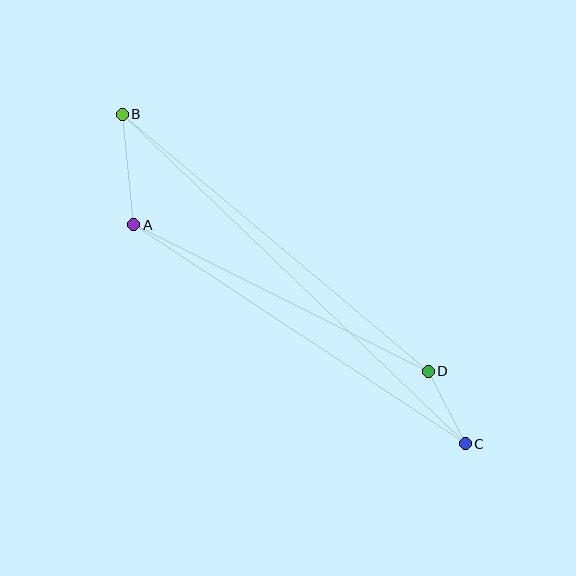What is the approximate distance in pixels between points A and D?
The distance between A and D is approximately 329 pixels.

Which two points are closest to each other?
Points C and D are closest to each other.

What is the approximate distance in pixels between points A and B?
The distance between A and B is approximately 111 pixels.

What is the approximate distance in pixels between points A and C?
The distance between A and C is approximately 397 pixels.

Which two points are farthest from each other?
Points B and C are farthest from each other.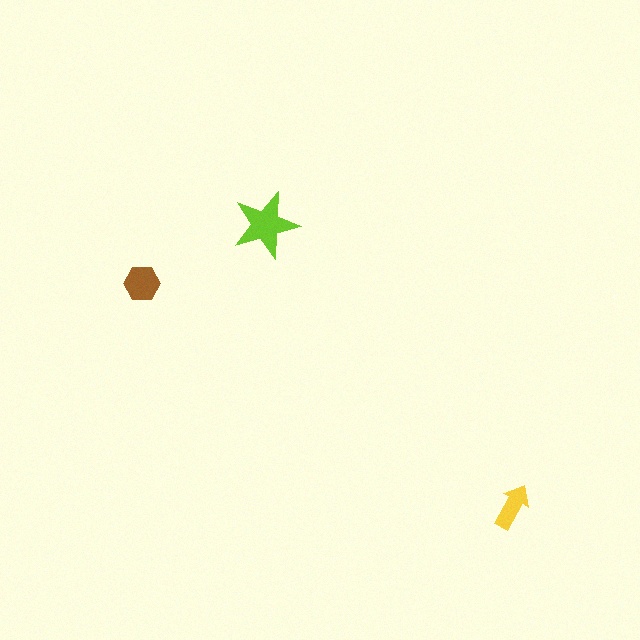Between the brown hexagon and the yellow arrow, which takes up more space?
The brown hexagon.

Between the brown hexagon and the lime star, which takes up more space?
The lime star.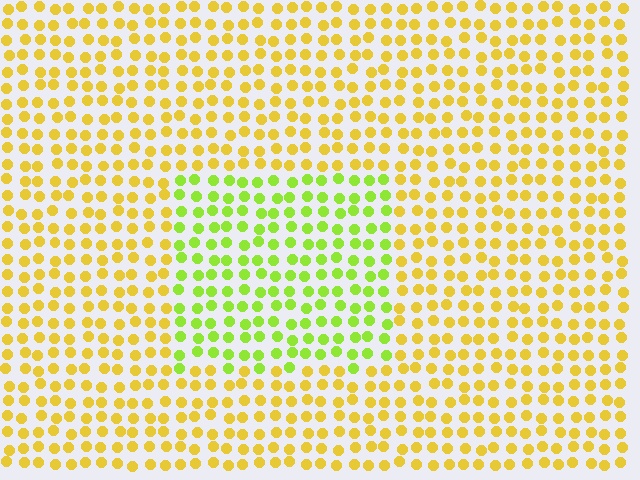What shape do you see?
I see a rectangle.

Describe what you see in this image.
The image is filled with small yellow elements in a uniform arrangement. A rectangle-shaped region is visible where the elements are tinted to a slightly different hue, forming a subtle color boundary.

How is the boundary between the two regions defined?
The boundary is defined purely by a slight shift in hue (about 40 degrees). Spacing, size, and orientation are identical on both sides.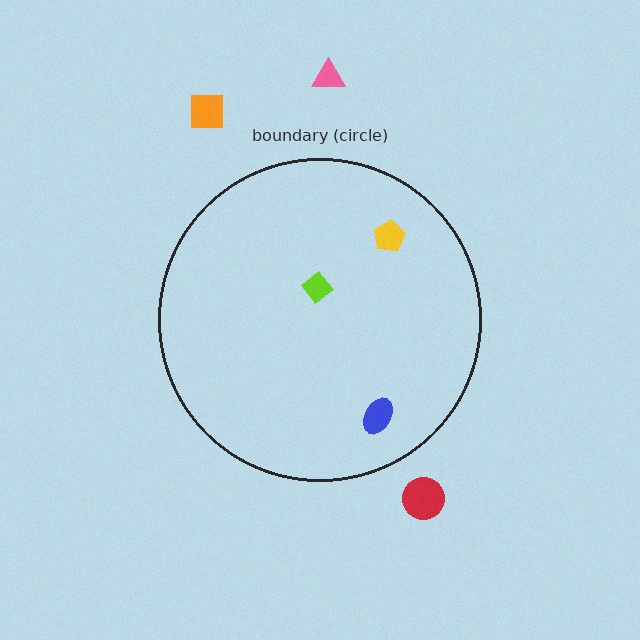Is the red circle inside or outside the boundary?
Outside.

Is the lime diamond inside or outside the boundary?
Inside.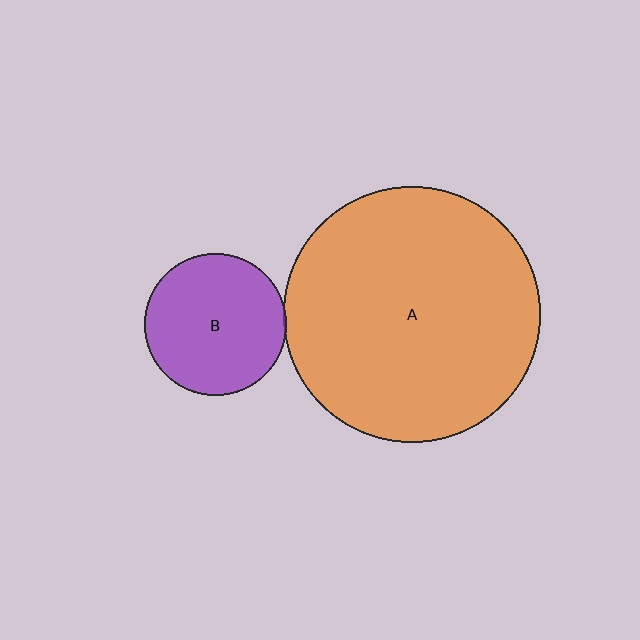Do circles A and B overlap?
Yes.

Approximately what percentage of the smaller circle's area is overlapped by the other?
Approximately 5%.